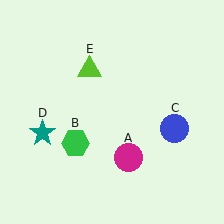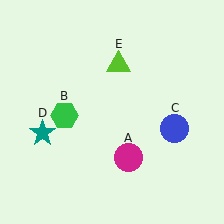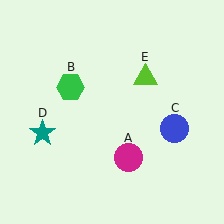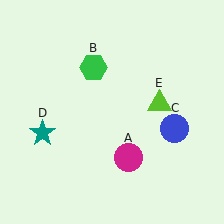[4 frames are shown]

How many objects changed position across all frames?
2 objects changed position: green hexagon (object B), lime triangle (object E).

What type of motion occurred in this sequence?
The green hexagon (object B), lime triangle (object E) rotated clockwise around the center of the scene.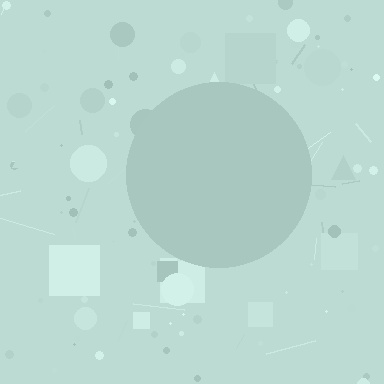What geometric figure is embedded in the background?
A circle is embedded in the background.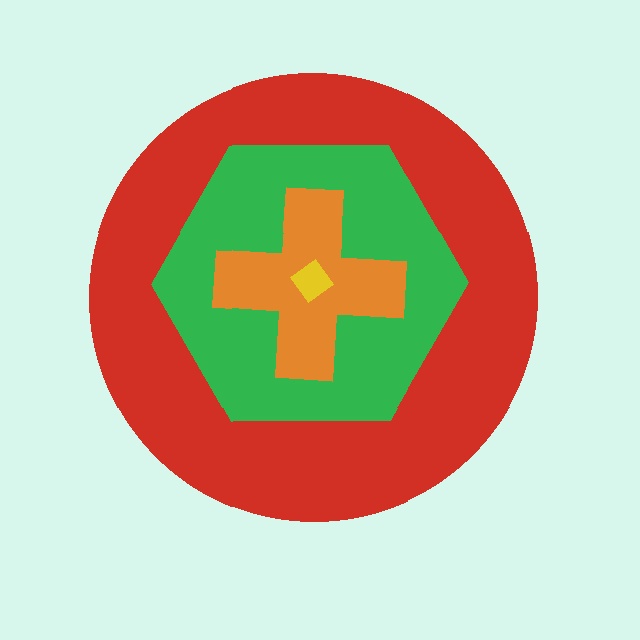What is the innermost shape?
The yellow diamond.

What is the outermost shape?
The red circle.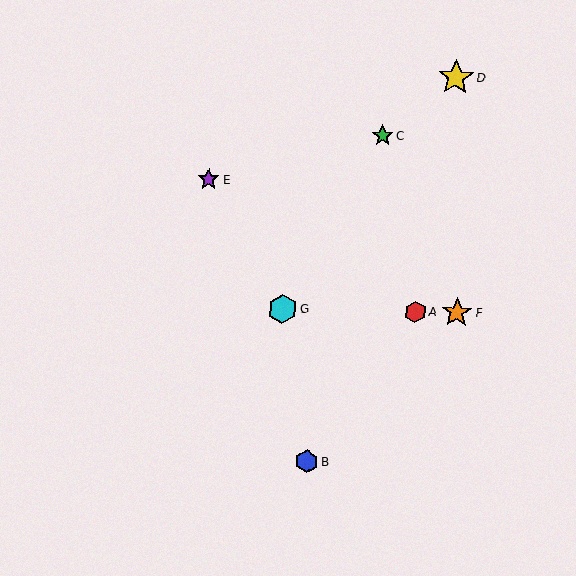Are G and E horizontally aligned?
No, G is at y≈309 and E is at y≈180.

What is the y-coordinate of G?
Object G is at y≈309.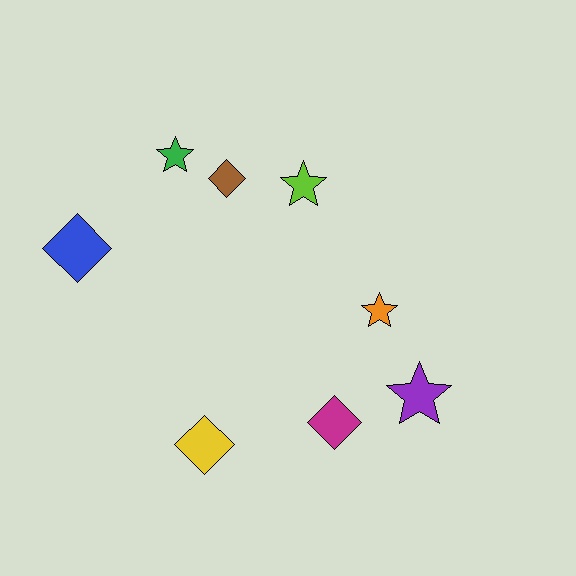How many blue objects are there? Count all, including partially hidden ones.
There is 1 blue object.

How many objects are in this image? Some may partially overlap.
There are 8 objects.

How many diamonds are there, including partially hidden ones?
There are 4 diamonds.